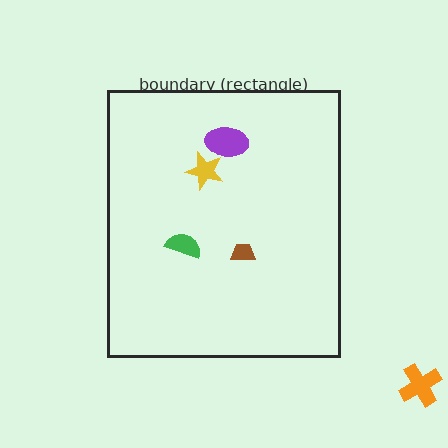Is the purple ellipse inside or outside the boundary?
Inside.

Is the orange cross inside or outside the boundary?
Outside.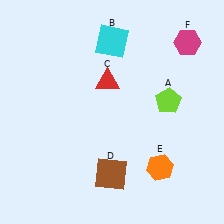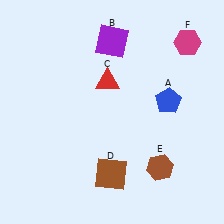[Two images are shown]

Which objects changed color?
A changed from lime to blue. B changed from cyan to purple. E changed from orange to brown.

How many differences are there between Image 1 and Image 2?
There are 3 differences between the two images.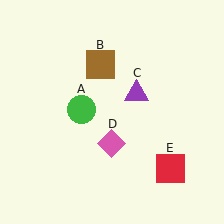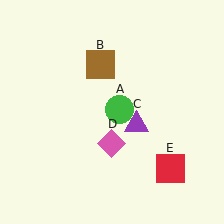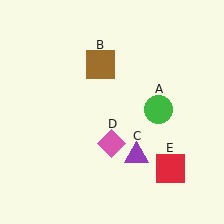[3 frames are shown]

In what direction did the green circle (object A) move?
The green circle (object A) moved right.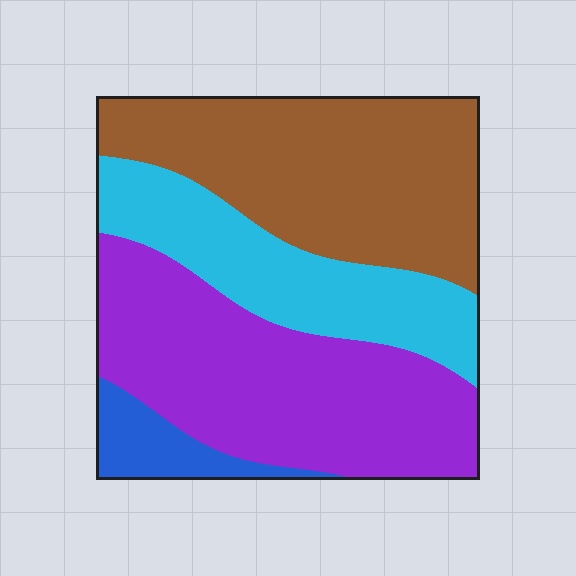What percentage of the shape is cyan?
Cyan takes up between a sixth and a third of the shape.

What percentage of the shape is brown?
Brown covers 34% of the shape.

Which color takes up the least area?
Blue, at roughly 5%.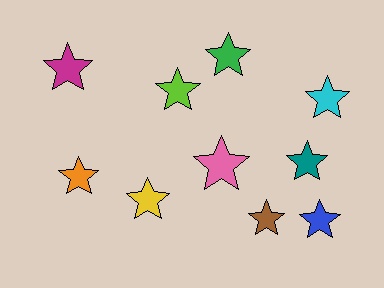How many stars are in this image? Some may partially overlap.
There are 10 stars.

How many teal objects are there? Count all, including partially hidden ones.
There is 1 teal object.